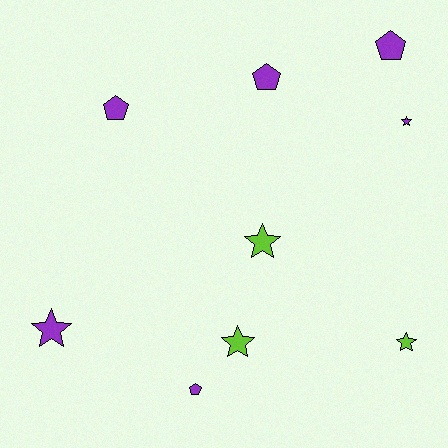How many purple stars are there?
There are 2 purple stars.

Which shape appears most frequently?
Star, with 5 objects.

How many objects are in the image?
There are 9 objects.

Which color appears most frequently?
Purple, with 6 objects.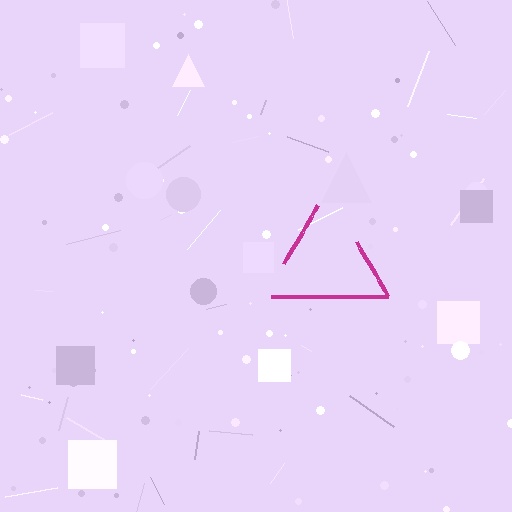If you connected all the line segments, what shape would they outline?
They would outline a triangle.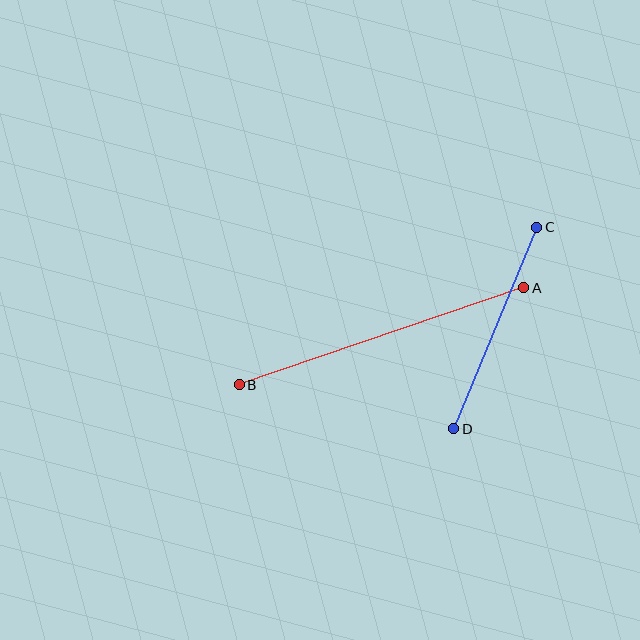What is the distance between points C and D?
The distance is approximately 218 pixels.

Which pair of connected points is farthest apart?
Points A and B are farthest apart.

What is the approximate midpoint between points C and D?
The midpoint is at approximately (495, 328) pixels.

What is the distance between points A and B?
The distance is approximately 301 pixels.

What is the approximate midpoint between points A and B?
The midpoint is at approximately (381, 336) pixels.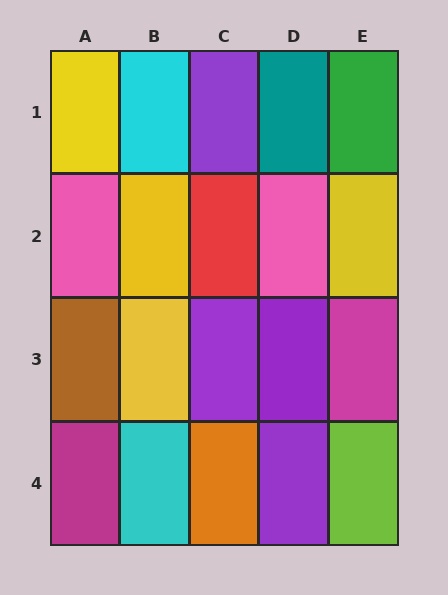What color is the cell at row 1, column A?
Yellow.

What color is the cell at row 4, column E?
Lime.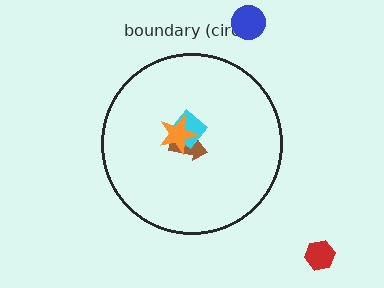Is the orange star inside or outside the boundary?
Inside.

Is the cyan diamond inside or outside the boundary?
Inside.